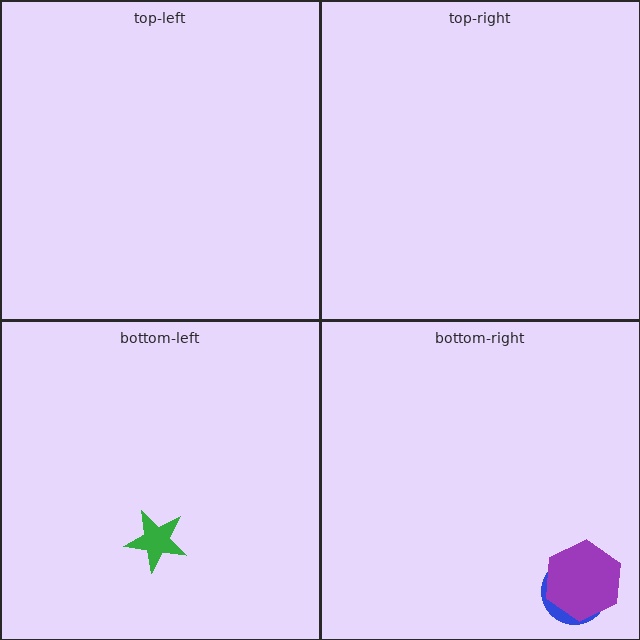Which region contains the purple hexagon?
The bottom-right region.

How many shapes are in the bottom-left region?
1.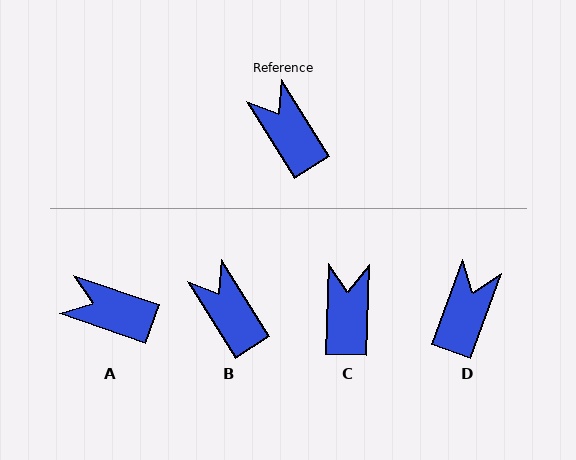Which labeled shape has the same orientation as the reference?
B.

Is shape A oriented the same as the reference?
No, it is off by about 39 degrees.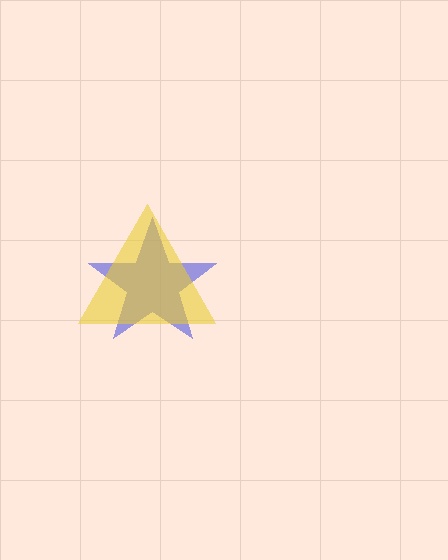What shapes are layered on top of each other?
The layered shapes are: a blue star, a yellow triangle.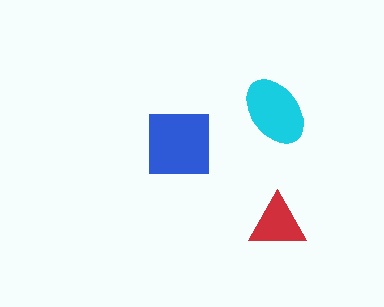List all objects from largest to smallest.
The blue square, the cyan ellipse, the red triangle.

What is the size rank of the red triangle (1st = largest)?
3rd.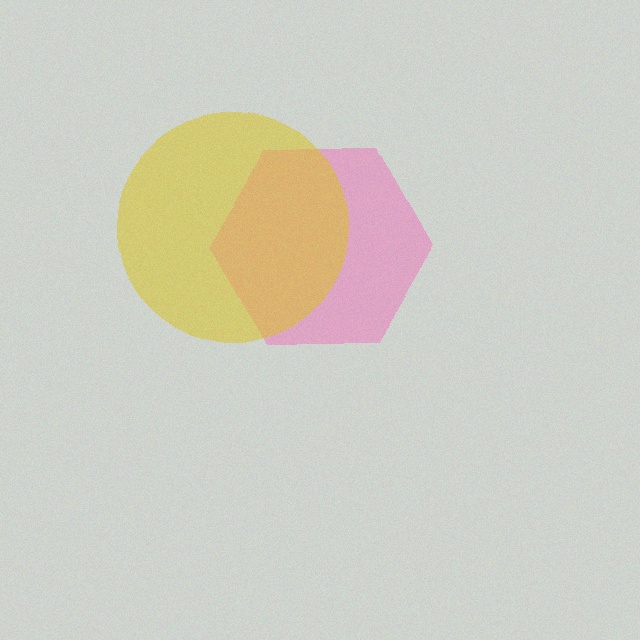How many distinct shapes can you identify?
There are 2 distinct shapes: a pink hexagon, a yellow circle.